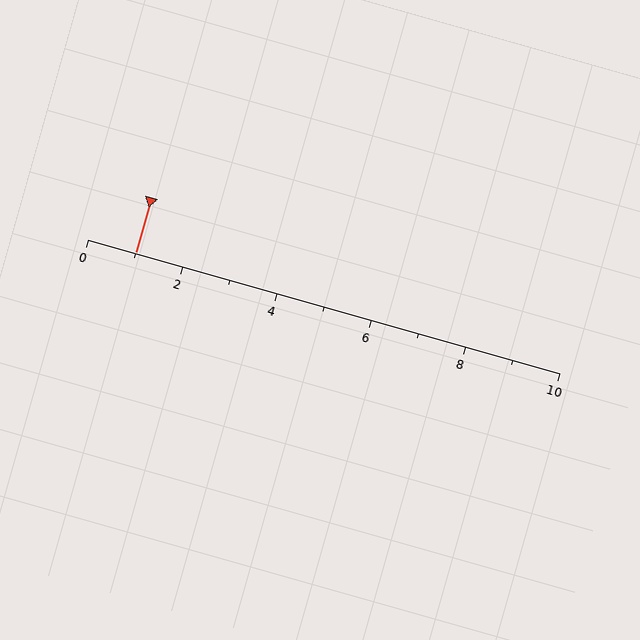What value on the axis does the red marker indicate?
The marker indicates approximately 1.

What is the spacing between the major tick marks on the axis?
The major ticks are spaced 2 apart.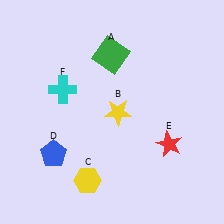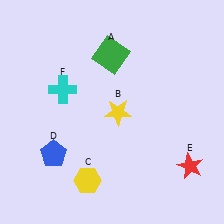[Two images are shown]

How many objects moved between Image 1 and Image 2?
1 object moved between the two images.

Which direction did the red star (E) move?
The red star (E) moved down.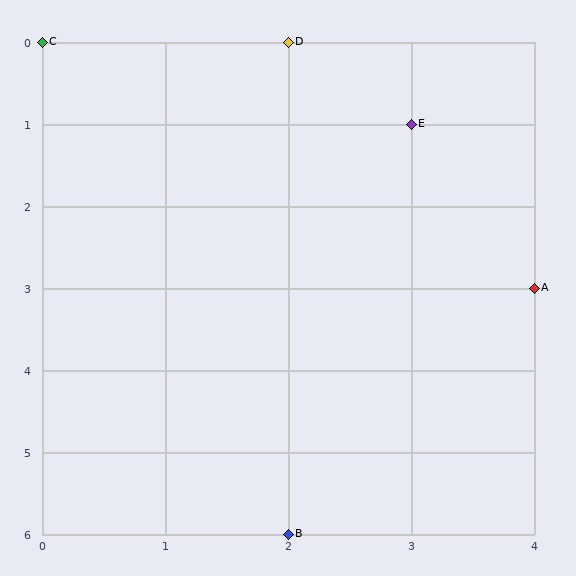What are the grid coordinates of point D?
Point D is at grid coordinates (2, 0).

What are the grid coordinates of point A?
Point A is at grid coordinates (4, 3).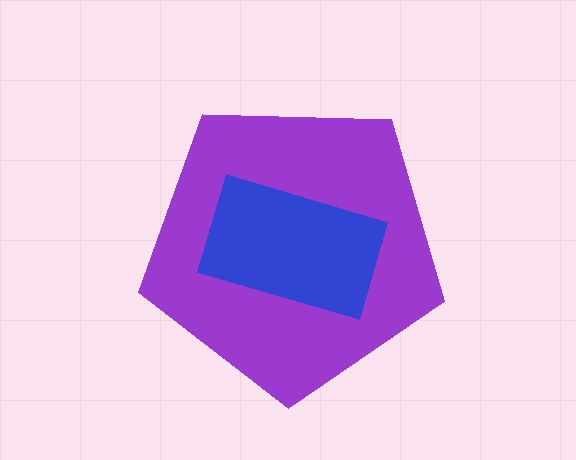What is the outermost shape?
The purple pentagon.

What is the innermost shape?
The blue rectangle.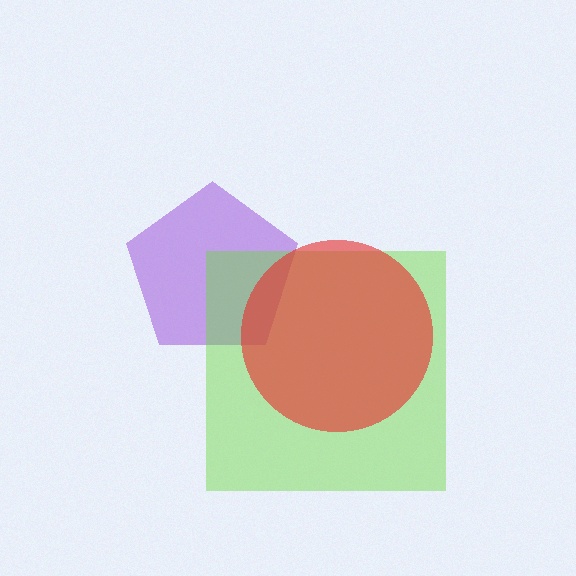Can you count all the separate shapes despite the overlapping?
Yes, there are 3 separate shapes.